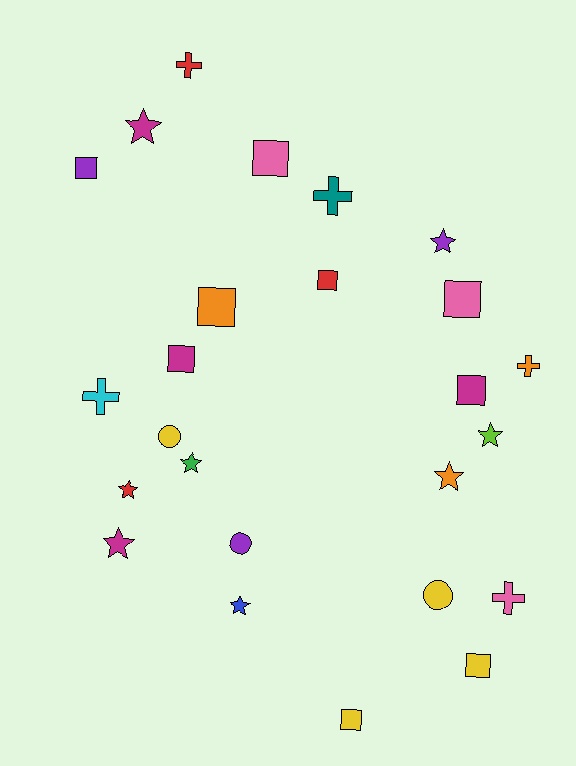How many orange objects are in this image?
There are 3 orange objects.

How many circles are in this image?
There are 3 circles.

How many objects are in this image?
There are 25 objects.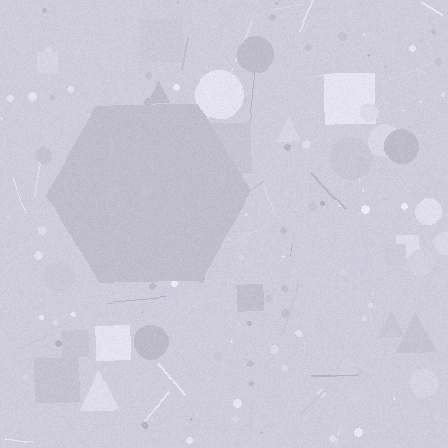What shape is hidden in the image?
A hexagon is hidden in the image.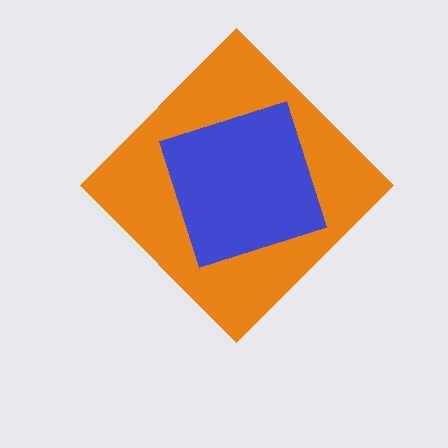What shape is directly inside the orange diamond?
The blue square.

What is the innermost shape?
The blue square.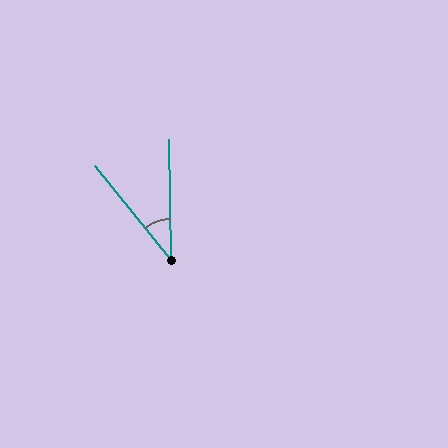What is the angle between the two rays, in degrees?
Approximately 38 degrees.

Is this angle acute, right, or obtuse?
It is acute.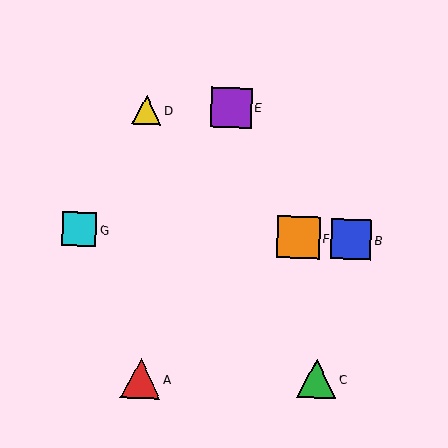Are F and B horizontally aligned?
Yes, both are at y≈238.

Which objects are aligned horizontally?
Objects B, F, G are aligned horizontally.